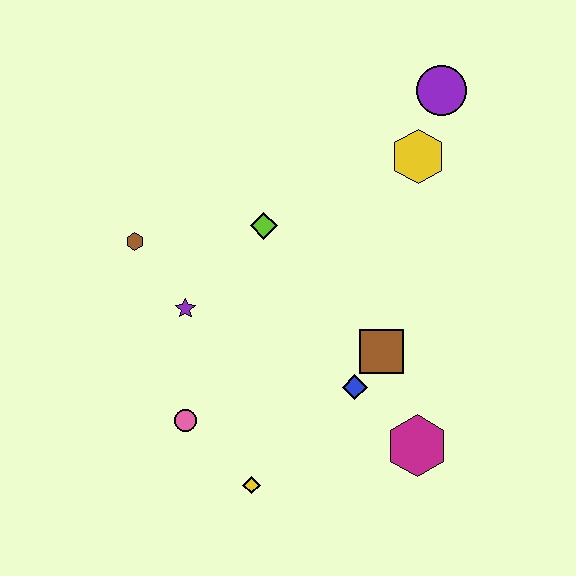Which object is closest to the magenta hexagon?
The blue diamond is closest to the magenta hexagon.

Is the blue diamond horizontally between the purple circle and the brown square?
No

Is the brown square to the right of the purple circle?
No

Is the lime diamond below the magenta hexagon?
No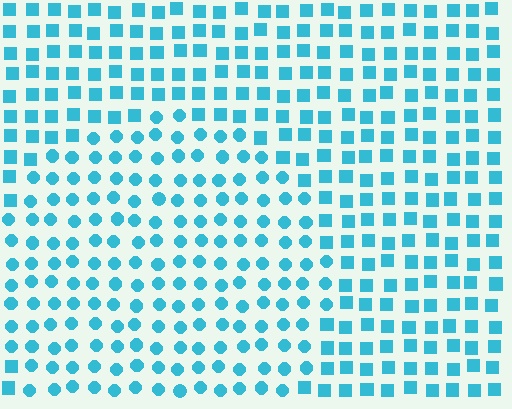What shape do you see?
I see a circle.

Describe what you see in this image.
The image is filled with small cyan elements arranged in a uniform grid. A circle-shaped region contains circles, while the surrounding area contains squares. The boundary is defined purely by the change in element shape.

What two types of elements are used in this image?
The image uses circles inside the circle region and squares outside it.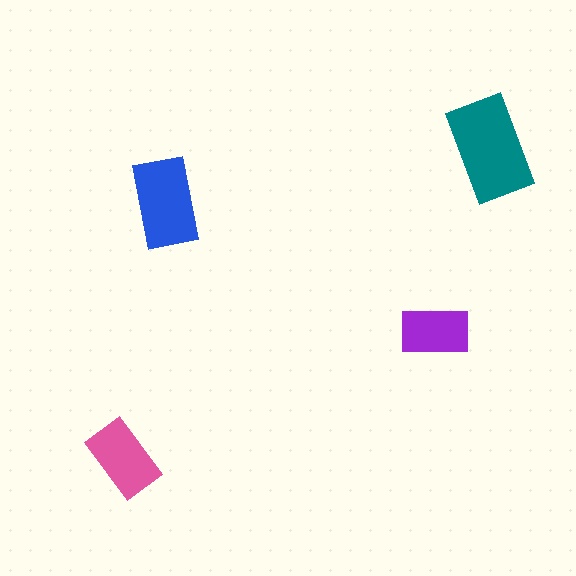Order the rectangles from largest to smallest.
the teal one, the blue one, the pink one, the purple one.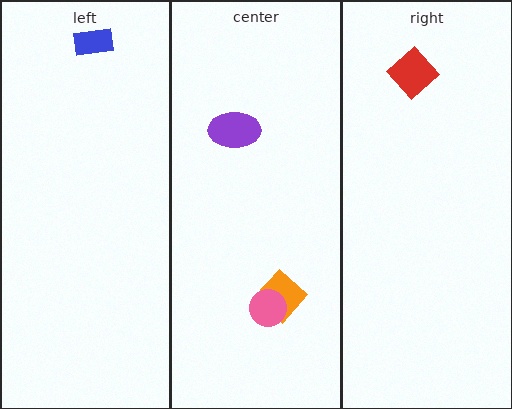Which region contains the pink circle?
The center region.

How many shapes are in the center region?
3.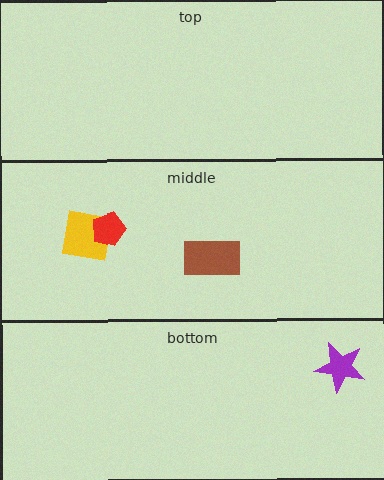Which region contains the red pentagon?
The middle region.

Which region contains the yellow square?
The middle region.